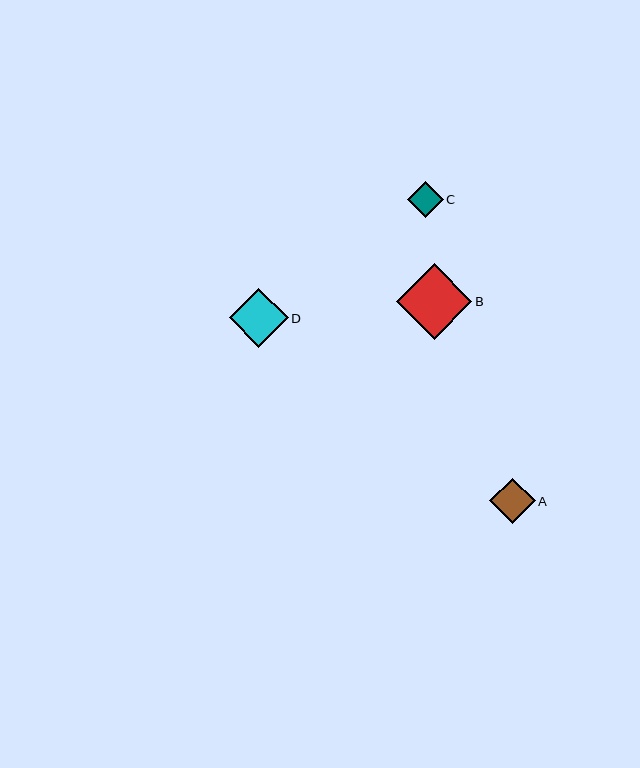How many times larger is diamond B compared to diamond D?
Diamond B is approximately 1.3 times the size of diamond D.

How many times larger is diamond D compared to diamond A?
Diamond D is approximately 1.3 times the size of diamond A.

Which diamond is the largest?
Diamond B is the largest with a size of approximately 75 pixels.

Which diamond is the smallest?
Diamond C is the smallest with a size of approximately 36 pixels.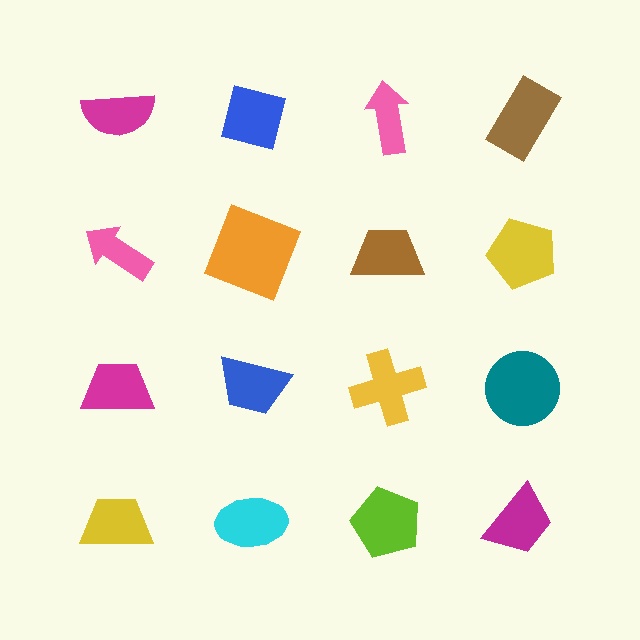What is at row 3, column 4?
A teal circle.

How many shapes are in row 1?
4 shapes.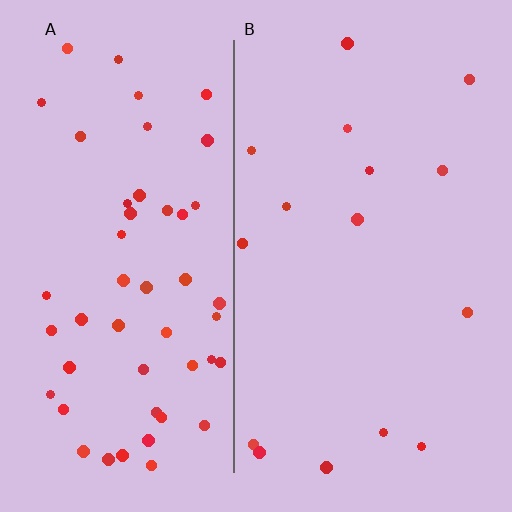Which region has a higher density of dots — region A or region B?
A (the left).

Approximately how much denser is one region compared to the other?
Approximately 3.3× — region A over region B.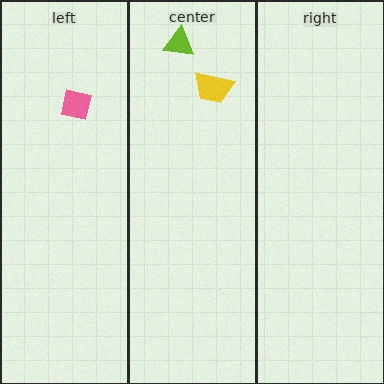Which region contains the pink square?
The left region.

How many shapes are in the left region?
1.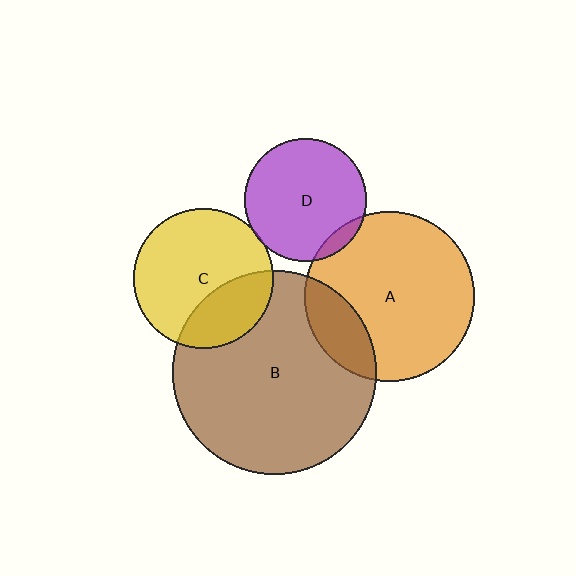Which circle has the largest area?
Circle B (brown).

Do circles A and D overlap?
Yes.